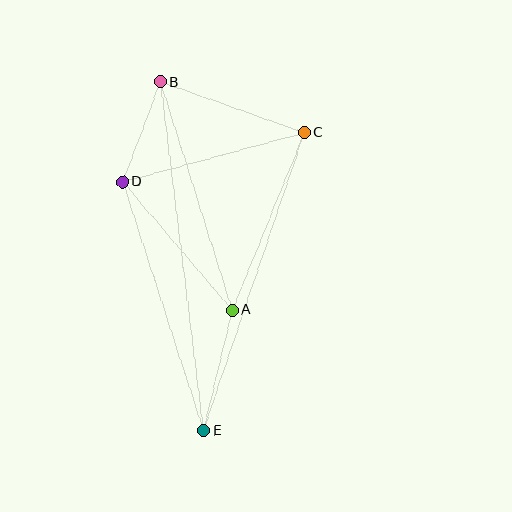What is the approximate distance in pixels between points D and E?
The distance between D and E is approximately 262 pixels.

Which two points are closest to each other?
Points B and D are closest to each other.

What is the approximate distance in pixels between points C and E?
The distance between C and E is approximately 315 pixels.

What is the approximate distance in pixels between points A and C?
The distance between A and C is approximately 191 pixels.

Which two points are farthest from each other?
Points B and E are farthest from each other.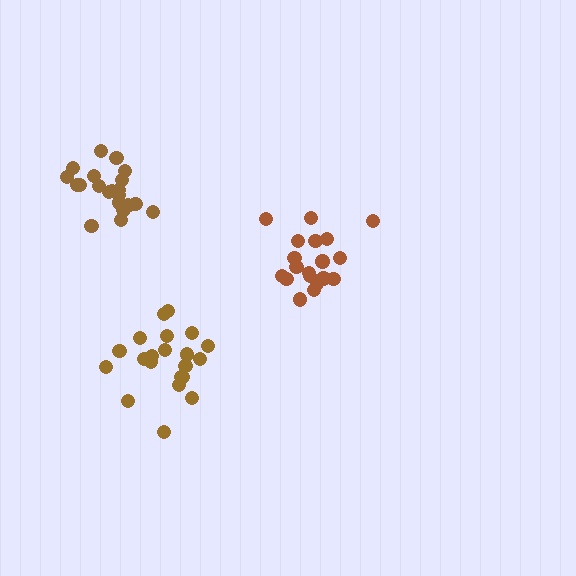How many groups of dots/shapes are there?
There are 3 groups.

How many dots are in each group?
Group 1: 21 dots, Group 2: 19 dots, Group 3: 21 dots (61 total).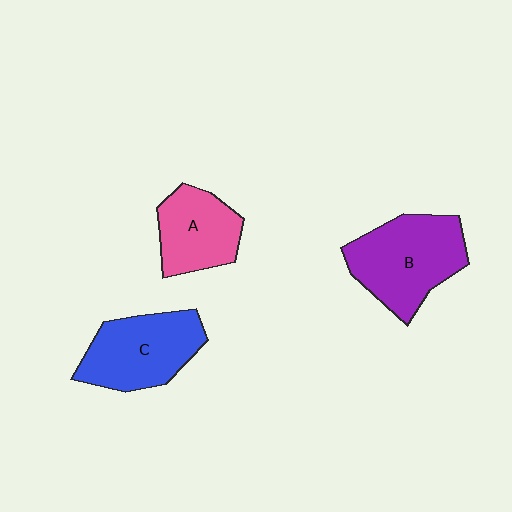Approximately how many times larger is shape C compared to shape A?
Approximately 1.3 times.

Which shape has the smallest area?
Shape A (pink).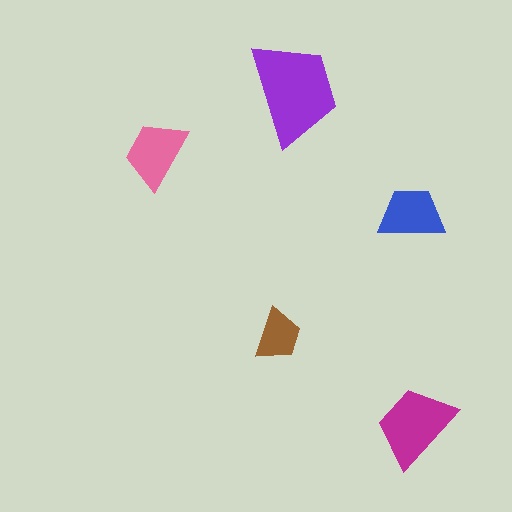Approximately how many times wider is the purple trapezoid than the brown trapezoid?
About 2 times wider.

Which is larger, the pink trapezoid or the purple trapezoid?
The purple one.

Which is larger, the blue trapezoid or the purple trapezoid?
The purple one.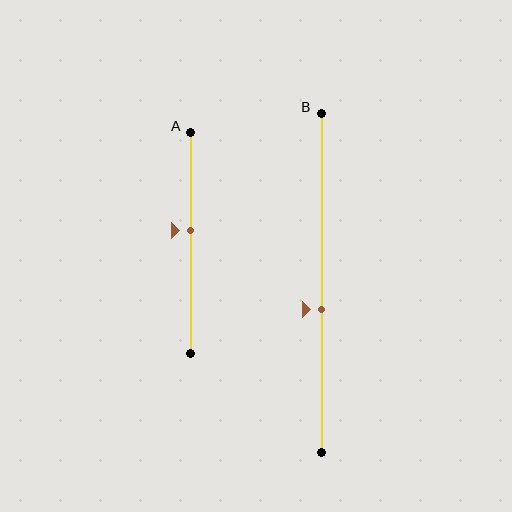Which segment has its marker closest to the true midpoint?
Segment A has its marker closest to the true midpoint.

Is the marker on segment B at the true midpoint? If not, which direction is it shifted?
No, the marker on segment B is shifted downward by about 8% of the segment length.